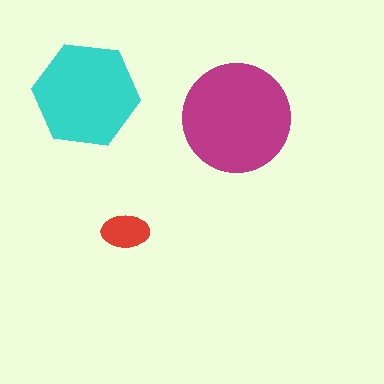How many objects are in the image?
There are 3 objects in the image.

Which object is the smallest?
The red ellipse.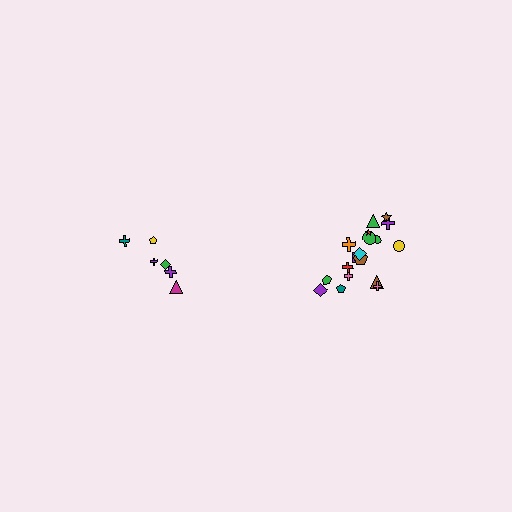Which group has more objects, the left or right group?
The right group.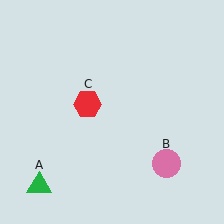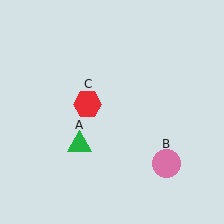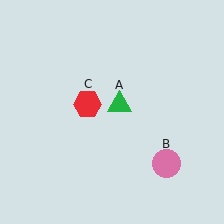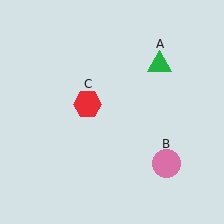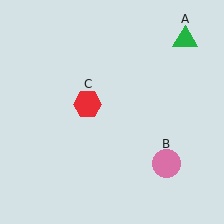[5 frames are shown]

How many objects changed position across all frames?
1 object changed position: green triangle (object A).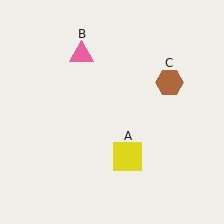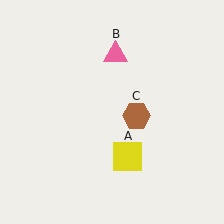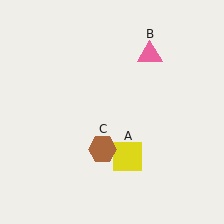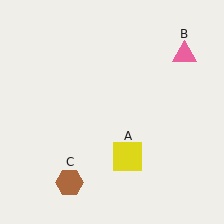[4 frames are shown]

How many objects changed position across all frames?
2 objects changed position: pink triangle (object B), brown hexagon (object C).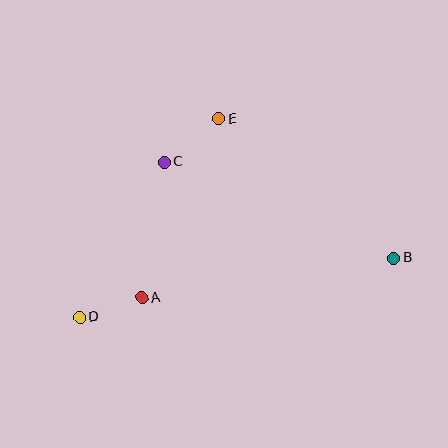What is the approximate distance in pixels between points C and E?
The distance between C and E is approximately 70 pixels.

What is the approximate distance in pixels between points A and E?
The distance between A and E is approximately 195 pixels.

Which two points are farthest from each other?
Points B and D are farthest from each other.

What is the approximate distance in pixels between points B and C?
The distance between B and C is approximately 249 pixels.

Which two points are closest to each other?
Points A and D are closest to each other.